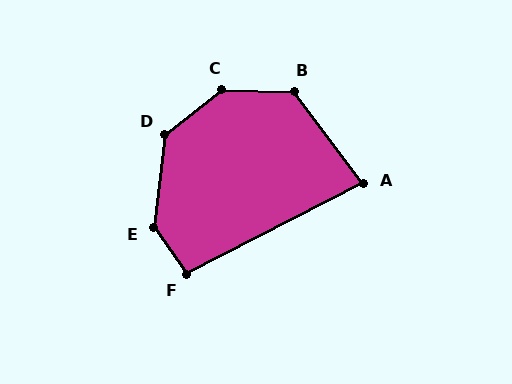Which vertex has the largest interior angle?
C, at approximately 141 degrees.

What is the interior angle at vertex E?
Approximately 139 degrees (obtuse).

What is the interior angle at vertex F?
Approximately 97 degrees (obtuse).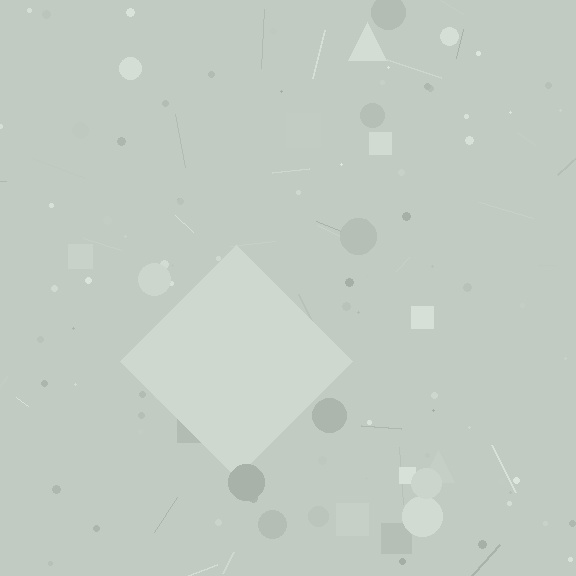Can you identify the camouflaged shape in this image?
The camouflaged shape is a diamond.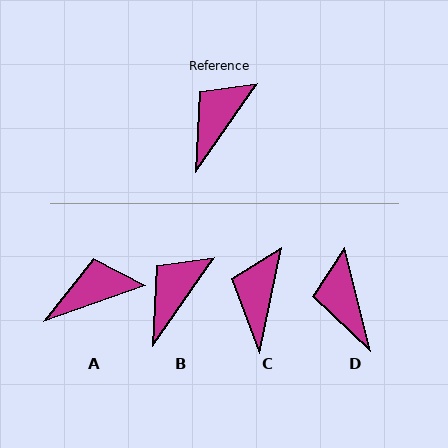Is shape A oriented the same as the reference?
No, it is off by about 35 degrees.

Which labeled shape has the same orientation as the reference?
B.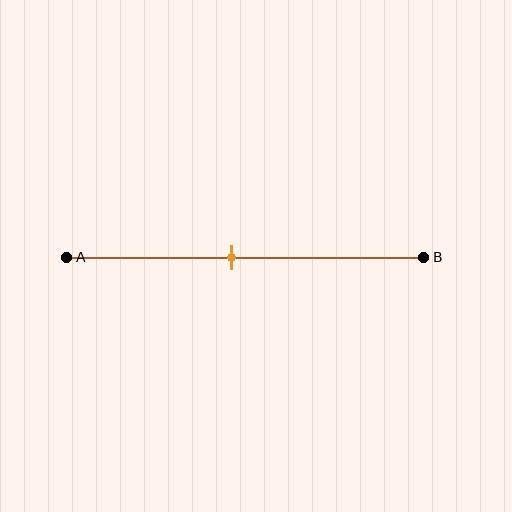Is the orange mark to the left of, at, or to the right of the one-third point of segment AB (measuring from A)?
The orange mark is to the right of the one-third point of segment AB.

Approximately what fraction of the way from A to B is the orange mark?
The orange mark is approximately 45% of the way from A to B.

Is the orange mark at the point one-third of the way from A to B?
No, the mark is at about 45% from A, not at the 33% one-third point.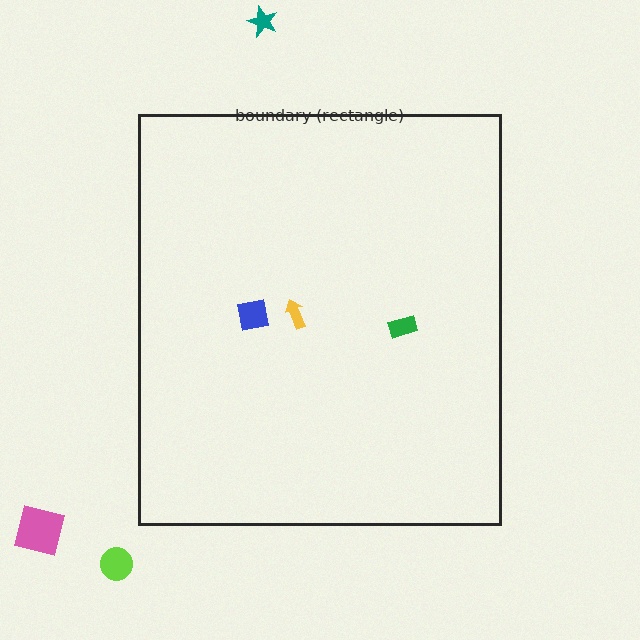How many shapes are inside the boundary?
3 inside, 3 outside.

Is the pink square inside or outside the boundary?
Outside.